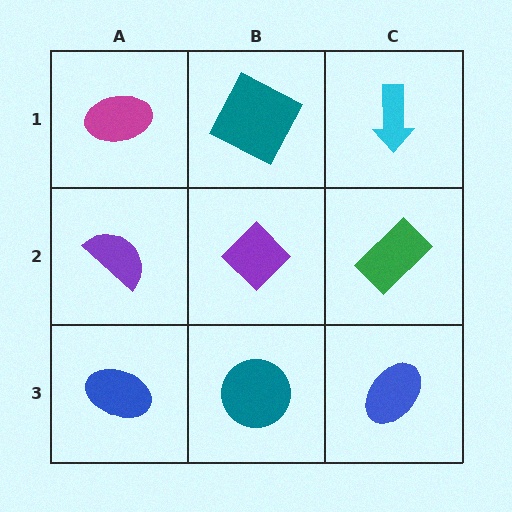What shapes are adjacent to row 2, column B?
A teal square (row 1, column B), a teal circle (row 3, column B), a purple semicircle (row 2, column A), a green rectangle (row 2, column C).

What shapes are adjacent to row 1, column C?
A green rectangle (row 2, column C), a teal square (row 1, column B).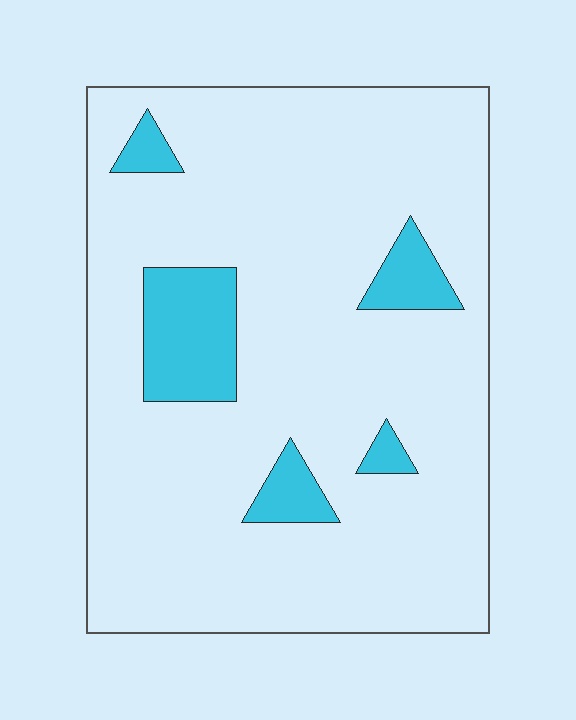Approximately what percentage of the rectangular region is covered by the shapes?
Approximately 10%.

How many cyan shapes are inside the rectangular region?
5.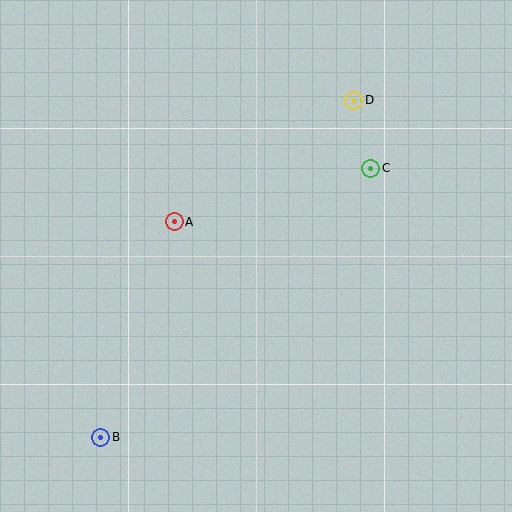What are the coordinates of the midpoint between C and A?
The midpoint between C and A is at (272, 195).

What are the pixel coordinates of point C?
Point C is at (371, 168).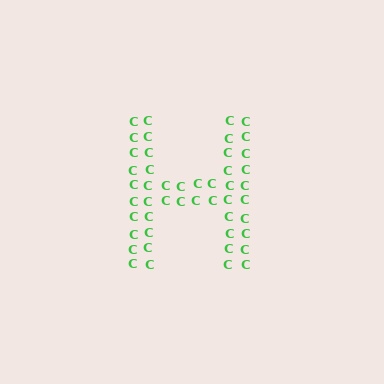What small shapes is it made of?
It is made of small letter C's.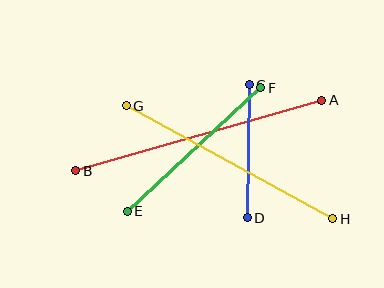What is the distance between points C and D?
The distance is approximately 133 pixels.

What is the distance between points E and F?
The distance is approximately 182 pixels.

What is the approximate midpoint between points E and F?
The midpoint is at approximately (194, 149) pixels.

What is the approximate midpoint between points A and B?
The midpoint is at approximately (199, 135) pixels.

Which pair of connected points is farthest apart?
Points A and B are farthest apart.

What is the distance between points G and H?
The distance is approximately 236 pixels.